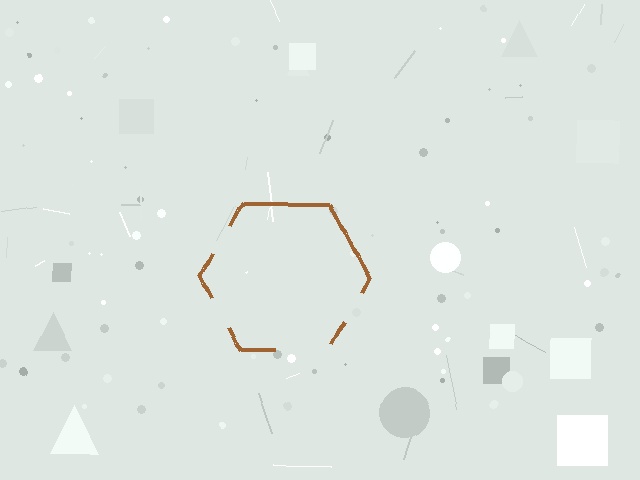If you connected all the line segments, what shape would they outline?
They would outline a hexagon.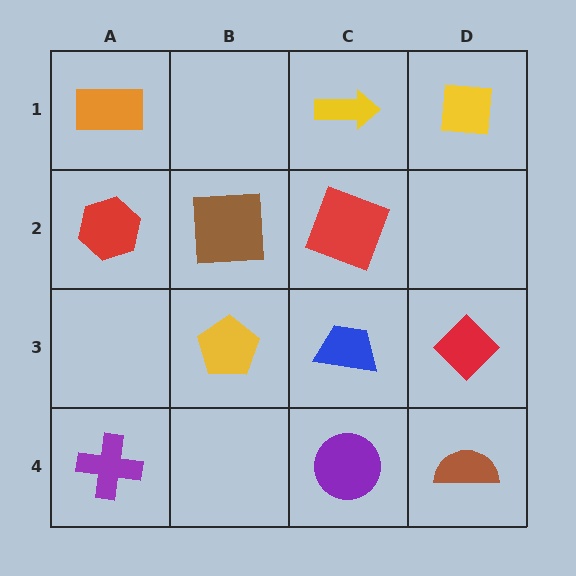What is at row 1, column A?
An orange rectangle.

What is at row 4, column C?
A purple circle.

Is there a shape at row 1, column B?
No, that cell is empty.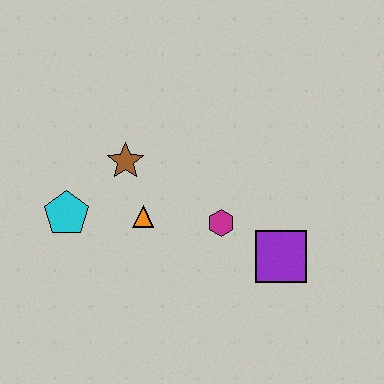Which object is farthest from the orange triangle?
The purple square is farthest from the orange triangle.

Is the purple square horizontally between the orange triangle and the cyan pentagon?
No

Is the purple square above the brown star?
No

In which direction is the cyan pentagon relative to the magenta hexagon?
The cyan pentagon is to the left of the magenta hexagon.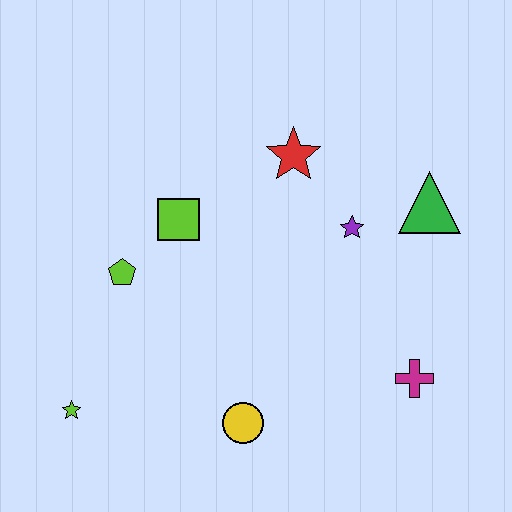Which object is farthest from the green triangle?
The lime star is farthest from the green triangle.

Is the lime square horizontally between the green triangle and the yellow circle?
No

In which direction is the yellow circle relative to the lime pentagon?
The yellow circle is below the lime pentagon.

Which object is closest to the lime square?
The lime pentagon is closest to the lime square.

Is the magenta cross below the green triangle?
Yes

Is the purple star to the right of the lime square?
Yes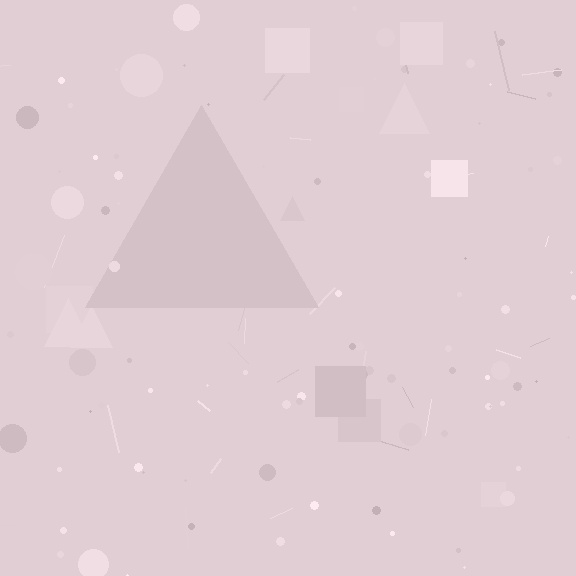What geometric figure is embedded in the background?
A triangle is embedded in the background.